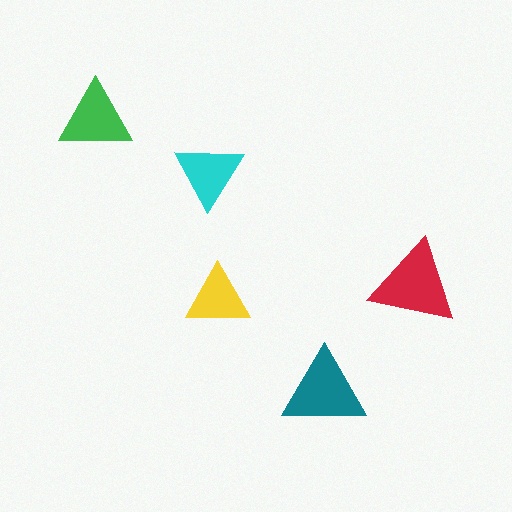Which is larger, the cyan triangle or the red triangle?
The red one.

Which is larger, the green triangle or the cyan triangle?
The green one.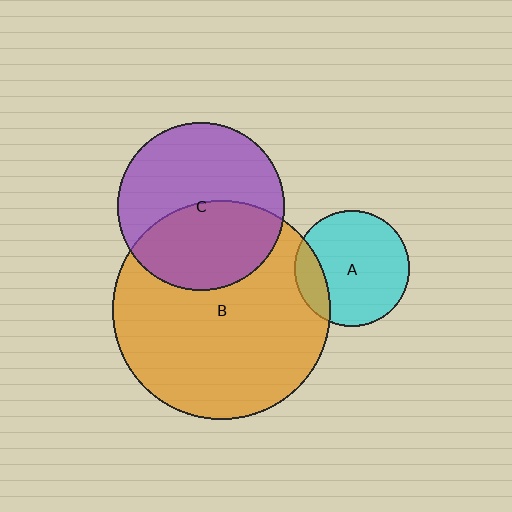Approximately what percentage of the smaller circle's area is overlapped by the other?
Approximately 20%.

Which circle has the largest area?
Circle B (orange).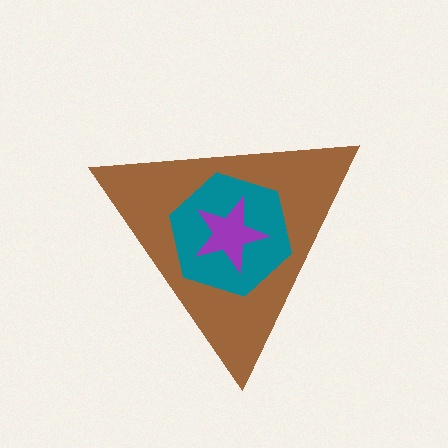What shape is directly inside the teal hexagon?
The purple star.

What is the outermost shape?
The brown triangle.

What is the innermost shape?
The purple star.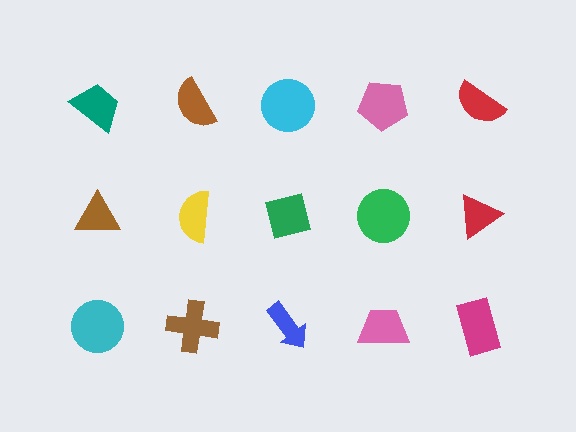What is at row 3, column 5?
A magenta rectangle.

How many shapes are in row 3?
5 shapes.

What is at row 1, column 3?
A cyan circle.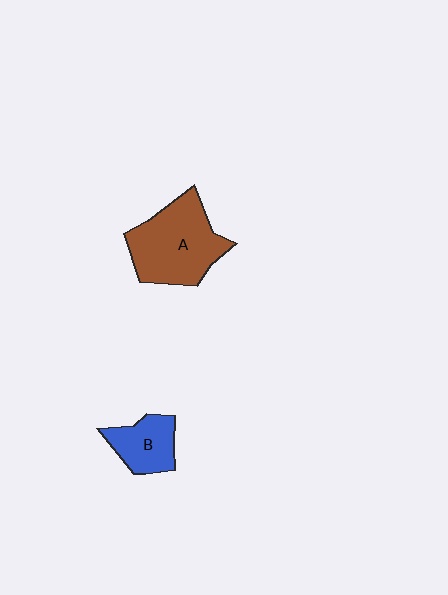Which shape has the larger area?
Shape A (brown).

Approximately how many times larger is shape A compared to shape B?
Approximately 2.0 times.